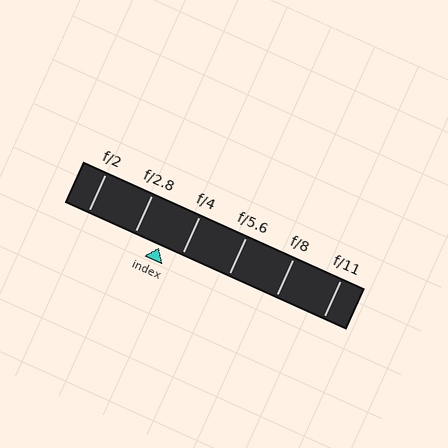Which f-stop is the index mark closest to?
The index mark is closest to f/4.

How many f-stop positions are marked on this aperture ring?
There are 6 f-stop positions marked.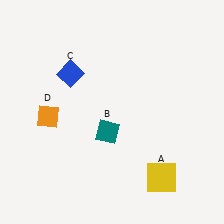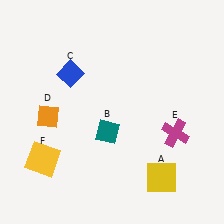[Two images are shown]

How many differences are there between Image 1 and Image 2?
There are 2 differences between the two images.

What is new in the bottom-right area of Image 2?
A magenta cross (E) was added in the bottom-right area of Image 2.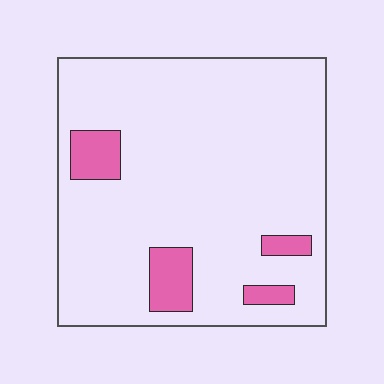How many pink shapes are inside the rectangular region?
4.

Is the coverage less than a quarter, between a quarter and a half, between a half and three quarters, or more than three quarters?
Less than a quarter.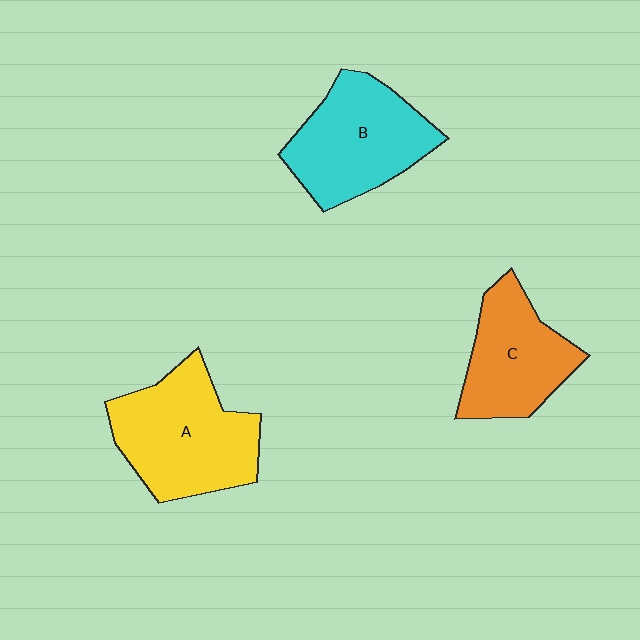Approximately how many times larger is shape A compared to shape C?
Approximately 1.3 times.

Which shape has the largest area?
Shape A (yellow).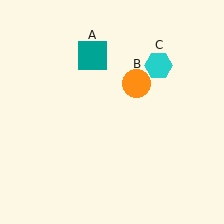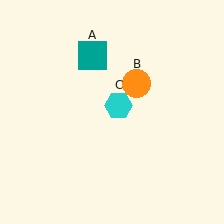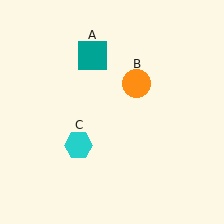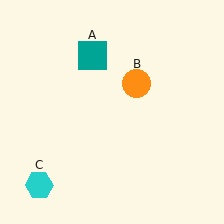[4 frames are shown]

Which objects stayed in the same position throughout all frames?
Teal square (object A) and orange circle (object B) remained stationary.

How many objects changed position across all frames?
1 object changed position: cyan hexagon (object C).